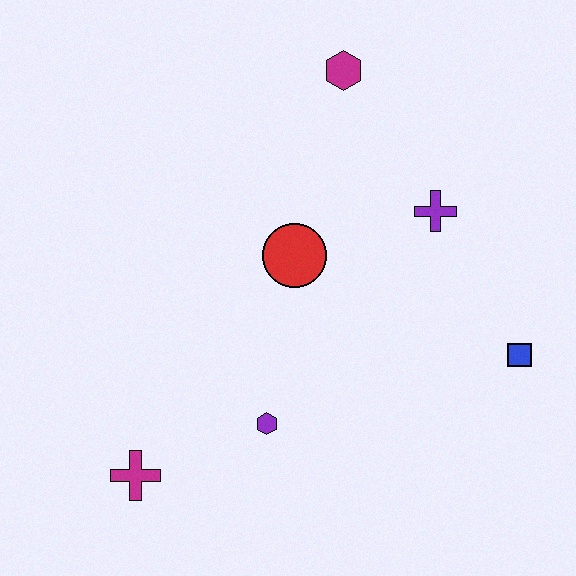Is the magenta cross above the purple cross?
No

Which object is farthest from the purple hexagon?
The magenta hexagon is farthest from the purple hexagon.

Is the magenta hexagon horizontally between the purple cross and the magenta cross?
Yes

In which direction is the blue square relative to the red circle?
The blue square is to the right of the red circle.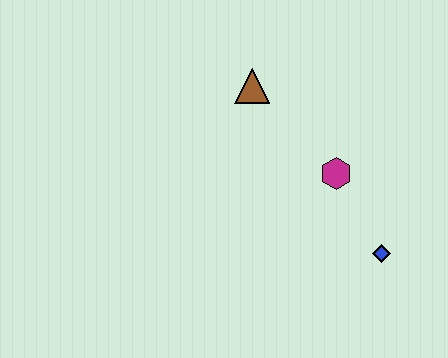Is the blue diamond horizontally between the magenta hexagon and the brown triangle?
No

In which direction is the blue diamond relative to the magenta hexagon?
The blue diamond is below the magenta hexagon.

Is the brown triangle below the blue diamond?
No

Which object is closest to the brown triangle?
The magenta hexagon is closest to the brown triangle.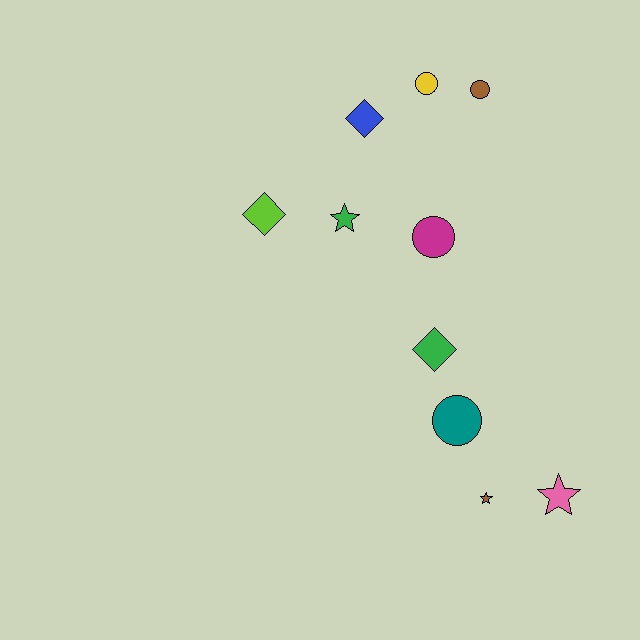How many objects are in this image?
There are 10 objects.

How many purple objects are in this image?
There are no purple objects.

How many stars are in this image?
There are 3 stars.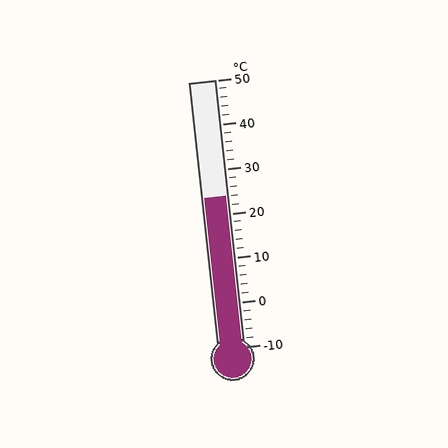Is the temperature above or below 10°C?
The temperature is above 10°C.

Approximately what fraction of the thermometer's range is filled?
The thermometer is filled to approximately 55% of its range.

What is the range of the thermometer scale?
The thermometer scale ranges from -10°C to 50°C.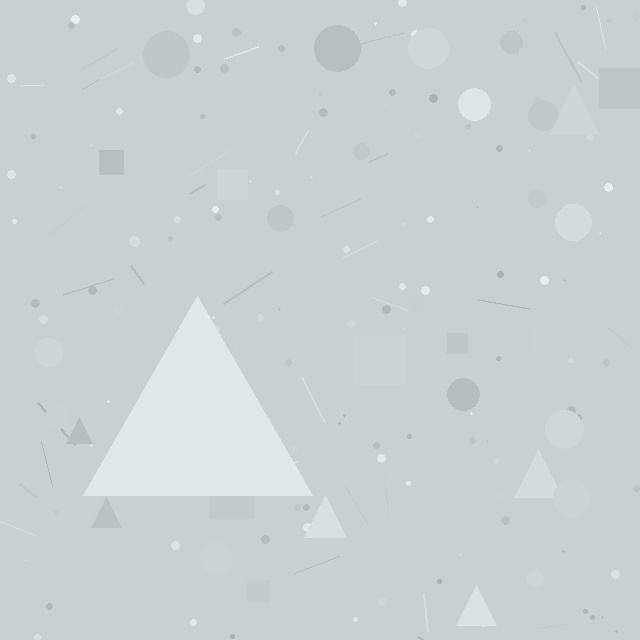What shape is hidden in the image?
A triangle is hidden in the image.